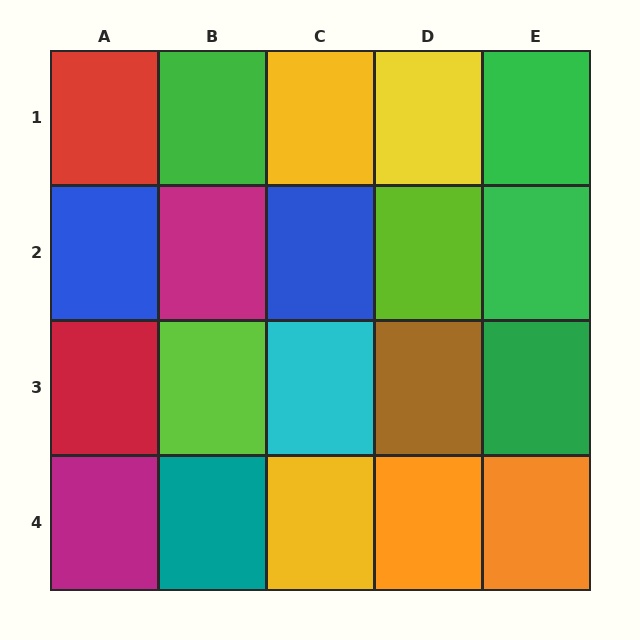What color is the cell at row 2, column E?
Green.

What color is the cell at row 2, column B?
Magenta.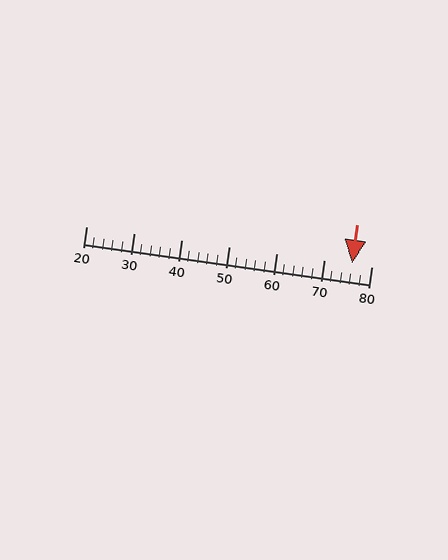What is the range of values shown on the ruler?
The ruler shows values from 20 to 80.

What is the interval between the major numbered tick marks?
The major tick marks are spaced 10 units apart.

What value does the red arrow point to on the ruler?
The red arrow points to approximately 76.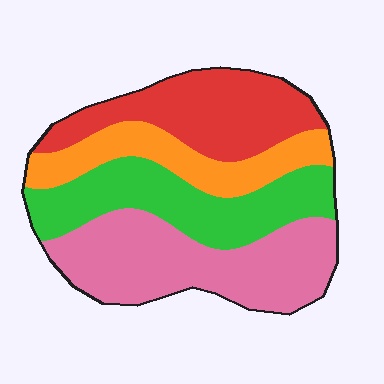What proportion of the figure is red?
Red covers around 25% of the figure.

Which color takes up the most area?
Pink, at roughly 35%.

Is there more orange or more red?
Red.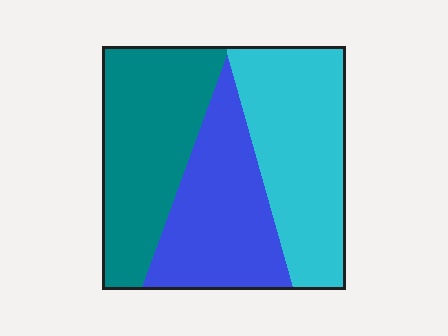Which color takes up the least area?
Blue, at roughly 30%.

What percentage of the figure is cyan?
Cyan takes up between a quarter and a half of the figure.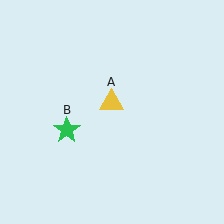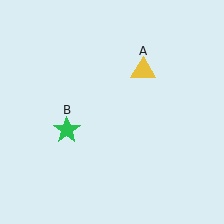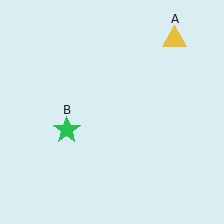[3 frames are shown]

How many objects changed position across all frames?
1 object changed position: yellow triangle (object A).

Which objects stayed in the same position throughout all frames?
Green star (object B) remained stationary.